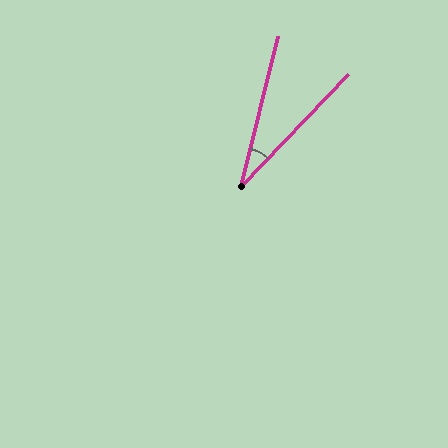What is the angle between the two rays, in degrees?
Approximately 30 degrees.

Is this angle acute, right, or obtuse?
It is acute.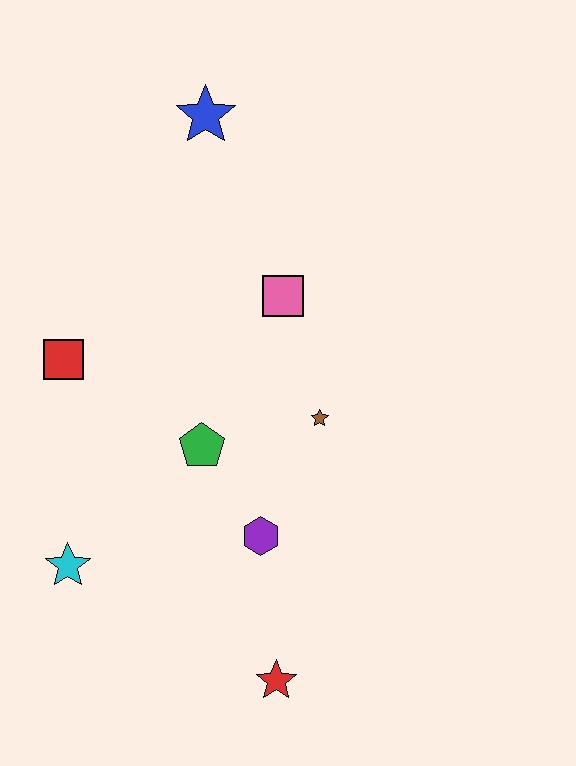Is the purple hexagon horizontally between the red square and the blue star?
No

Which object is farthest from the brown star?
The blue star is farthest from the brown star.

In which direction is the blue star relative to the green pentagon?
The blue star is above the green pentagon.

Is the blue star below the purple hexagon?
No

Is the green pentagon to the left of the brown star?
Yes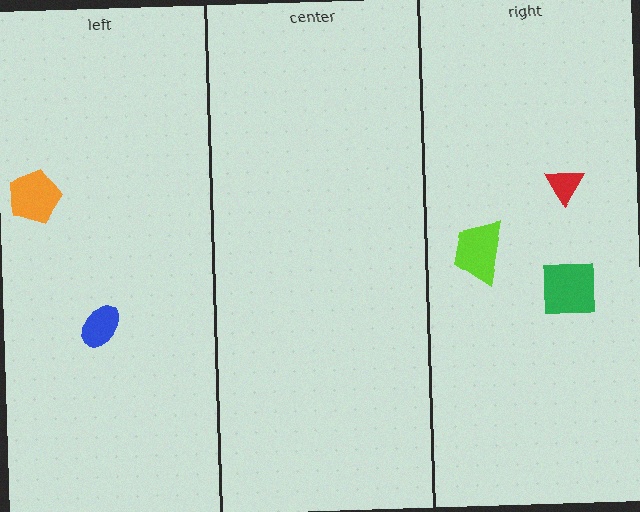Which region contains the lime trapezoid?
The right region.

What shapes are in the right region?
The red triangle, the lime trapezoid, the green square.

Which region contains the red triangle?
The right region.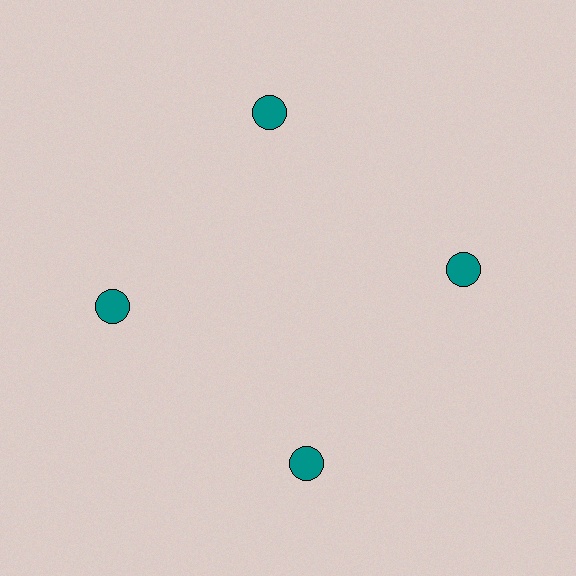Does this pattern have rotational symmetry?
Yes, this pattern has 4-fold rotational symmetry. It looks the same after rotating 90 degrees around the center.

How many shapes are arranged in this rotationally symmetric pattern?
There are 4 shapes, arranged in 4 groups of 1.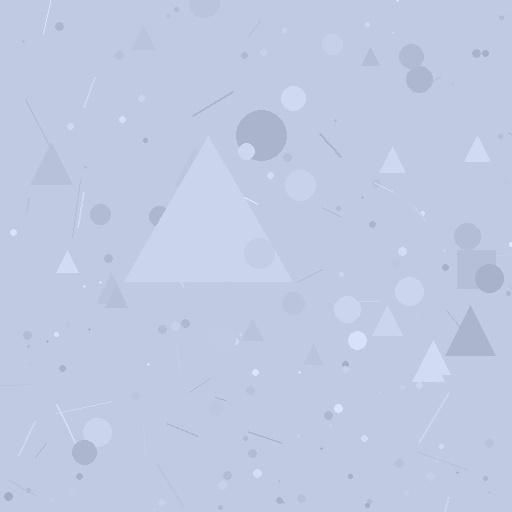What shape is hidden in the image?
A triangle is hidden in the image.